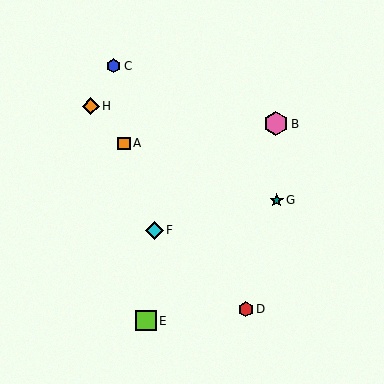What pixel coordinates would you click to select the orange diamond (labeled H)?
Click at (91, 106) to select the orange diamond H.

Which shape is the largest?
The pink hexagon (labeled B) is the largest.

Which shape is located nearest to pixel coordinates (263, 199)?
The teal star (labeled G) at (277, 200) is nearest to that location.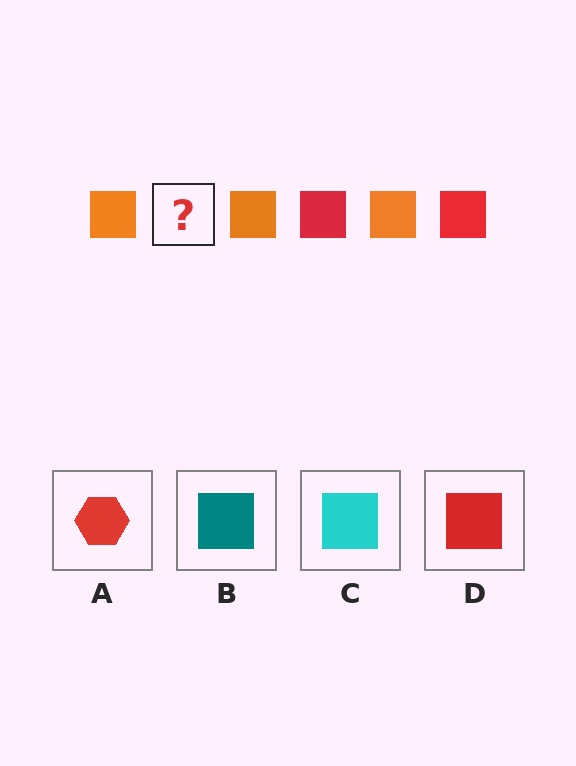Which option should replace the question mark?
Option D.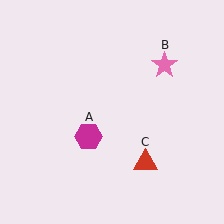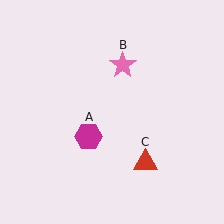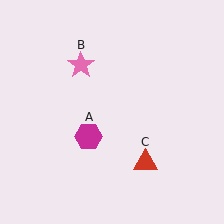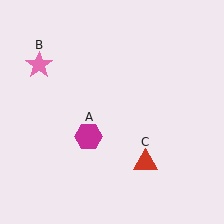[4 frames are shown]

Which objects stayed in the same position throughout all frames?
Magenta hexagon (object A) and red triangle (object C) remained stationary.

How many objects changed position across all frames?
1 object changed position: pink star (object B).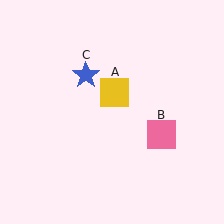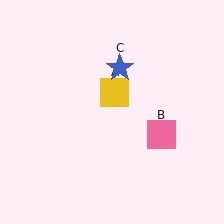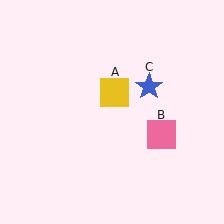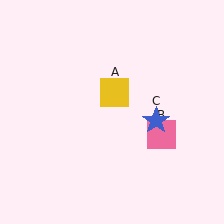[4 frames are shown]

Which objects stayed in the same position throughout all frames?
Yellow square (object A) and pink square (object B) remained stationary.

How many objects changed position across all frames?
1 object changed position: blue star (object C).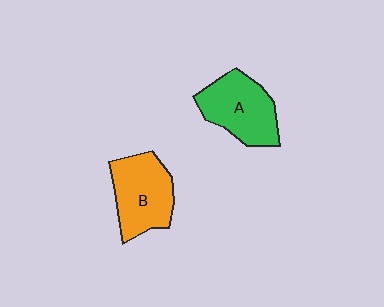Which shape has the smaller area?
Shape A (green).